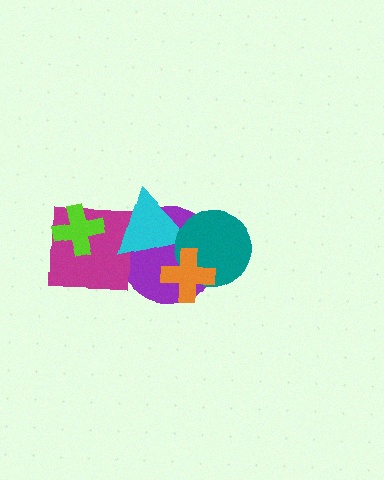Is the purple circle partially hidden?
Yes, it is partially covered by another shape.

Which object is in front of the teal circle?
The orange cross is in front of the teal circle.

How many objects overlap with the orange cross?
3 objects overlap with the orange cross.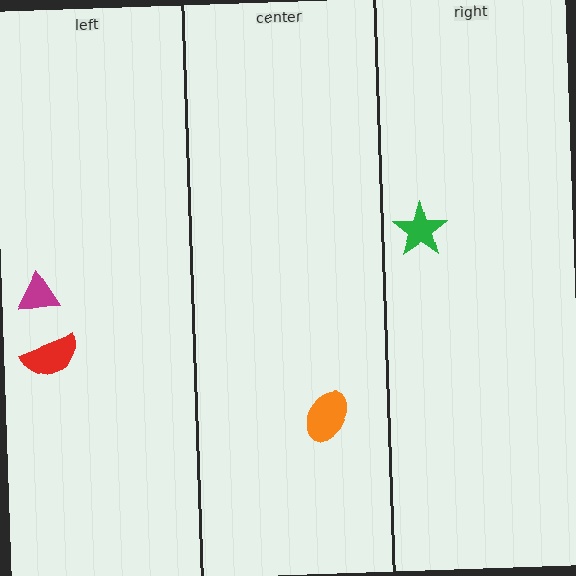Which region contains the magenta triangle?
The left region.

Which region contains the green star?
The right region.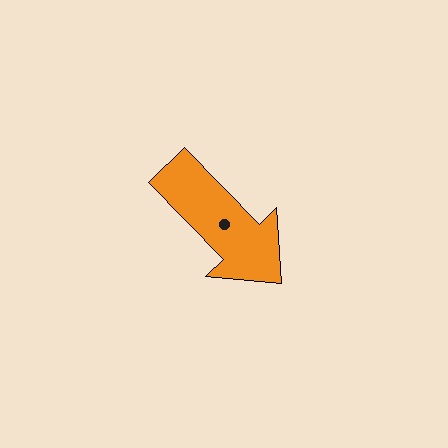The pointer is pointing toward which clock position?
Roughly 5 o'clock.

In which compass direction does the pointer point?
Southeast.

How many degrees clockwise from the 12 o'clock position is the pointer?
Approximately 136 degrees.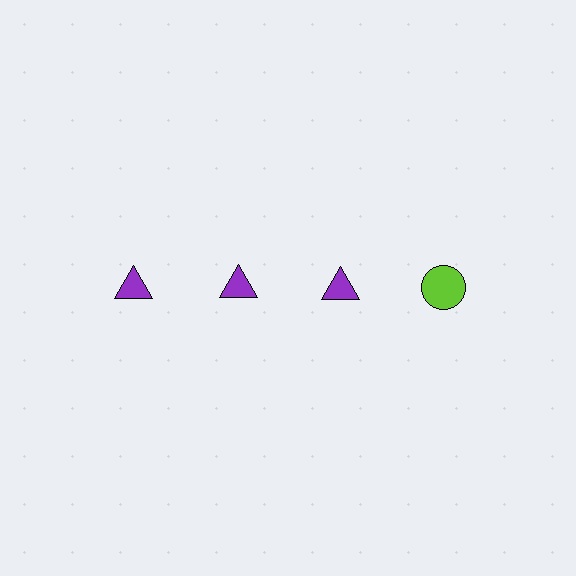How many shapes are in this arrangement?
There are 4 shapes arranged in a grid pattern.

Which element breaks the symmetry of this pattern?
The lime circle in the top row, second from right column breaks the symmetry. All other shapes are purple triangles.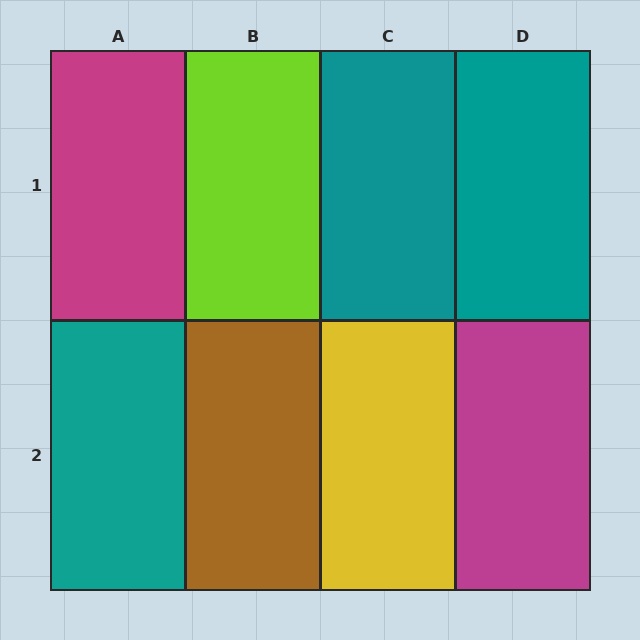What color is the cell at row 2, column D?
Magenta.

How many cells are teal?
3 cells are teal.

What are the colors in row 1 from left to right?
Magenta, lime, teal, teal.